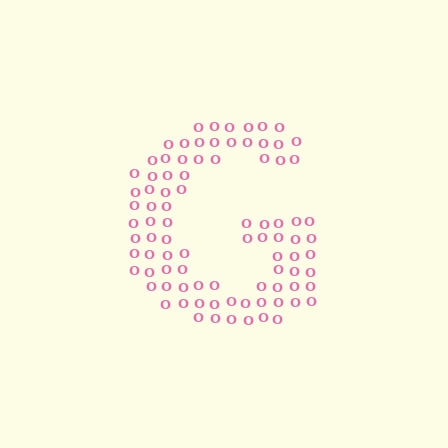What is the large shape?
The large shape is the letter G.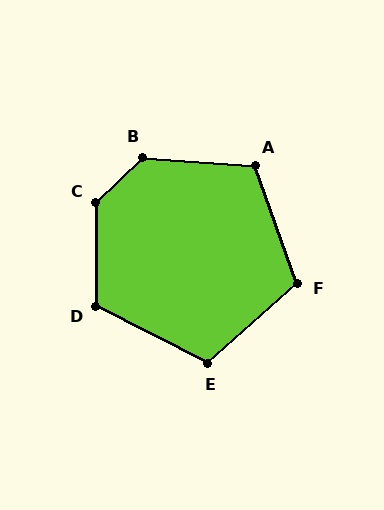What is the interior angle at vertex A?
Approximately 114 degrees (obtuse).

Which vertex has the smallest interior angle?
E, at approximately 112 degrees.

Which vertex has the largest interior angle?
C, at approximately 134 degrees.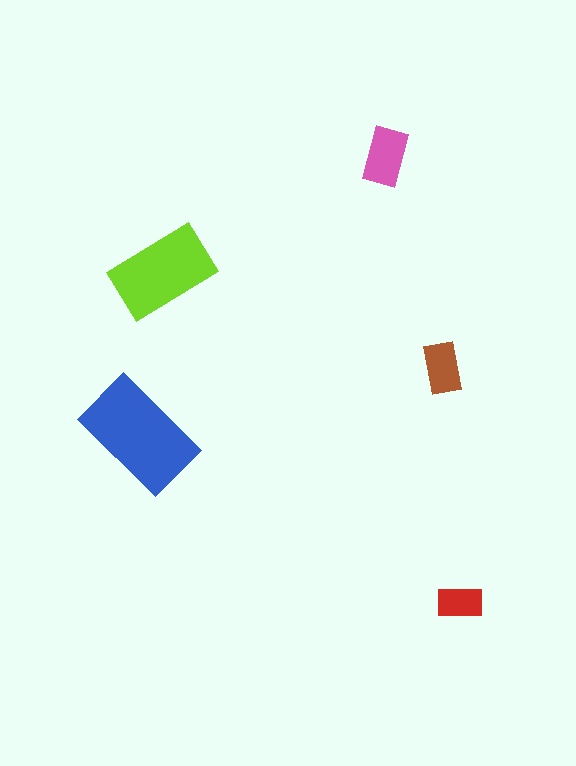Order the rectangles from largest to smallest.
the blue one, the lime one, the pink one, the brown one, the red one.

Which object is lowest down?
The red rectangle is bottommost.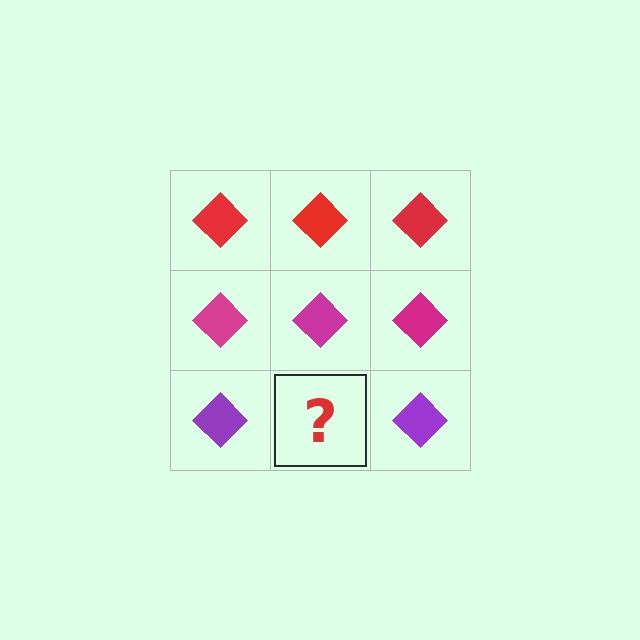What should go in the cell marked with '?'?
The missing cell should contain a purple diamond.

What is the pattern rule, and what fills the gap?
The rule is that each row has a consistent color. The gap should be filled with a purple diamond.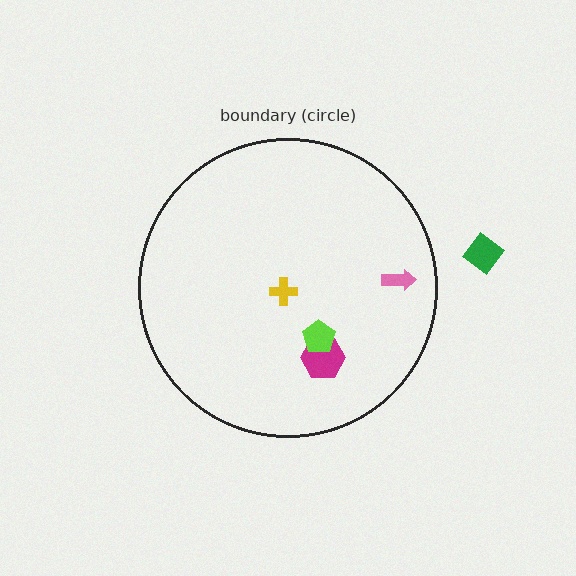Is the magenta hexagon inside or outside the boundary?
Inside.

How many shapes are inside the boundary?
4 inside, 1 outside.